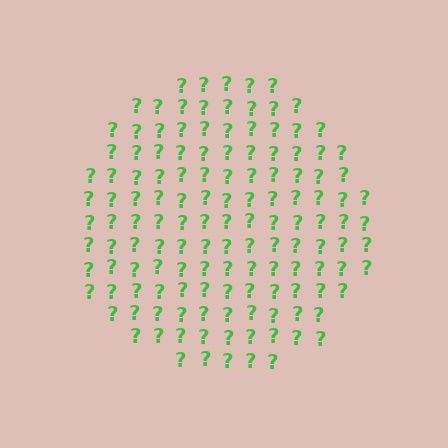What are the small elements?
The small elements are question marks.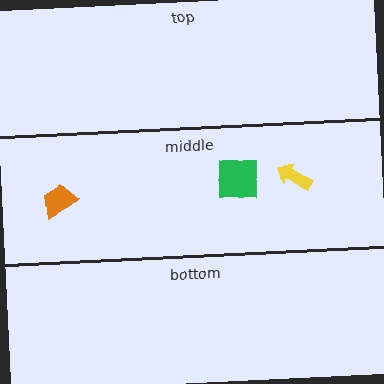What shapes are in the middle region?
The green square, the orange trapezoid, the yellow arrow.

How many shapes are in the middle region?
3.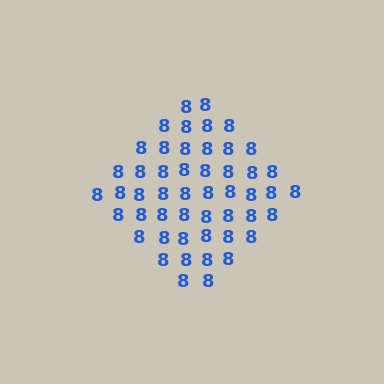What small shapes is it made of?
It is made of small digit 8's.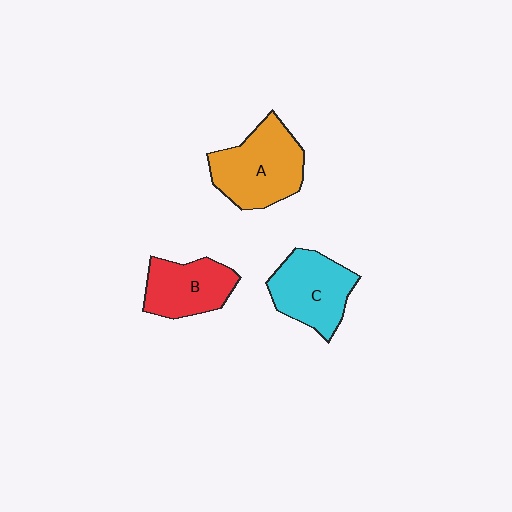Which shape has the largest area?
Shape A (orange).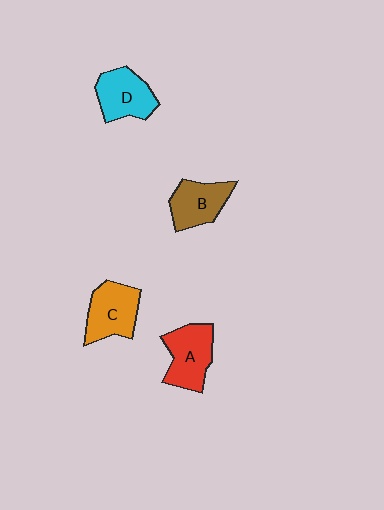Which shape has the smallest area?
Shape B (brown).